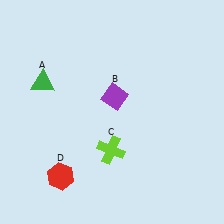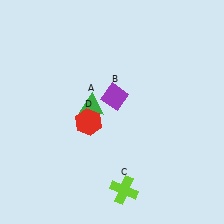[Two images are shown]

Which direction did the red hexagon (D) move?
The red hexagon (D) moved up.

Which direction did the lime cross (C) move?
The lime cross (C) moved down.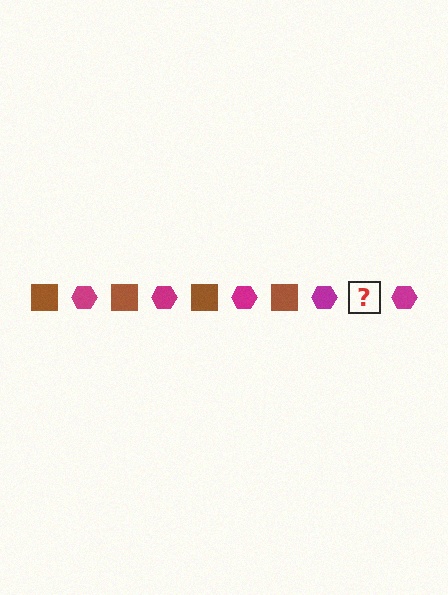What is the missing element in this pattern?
The missing element is a brown square.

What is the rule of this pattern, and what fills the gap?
The rule is that the pattern alternates between brown square and magenta hexagon. The gap should be filled with a brown square.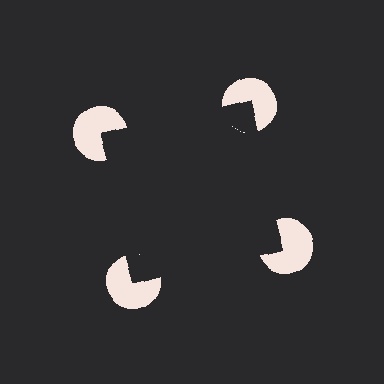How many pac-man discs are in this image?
There are 4 — one at each vertex of the illusory square.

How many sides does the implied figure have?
4 sides.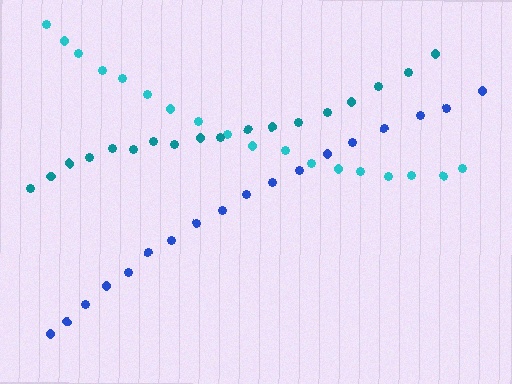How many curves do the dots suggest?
There are 3 distinct paths.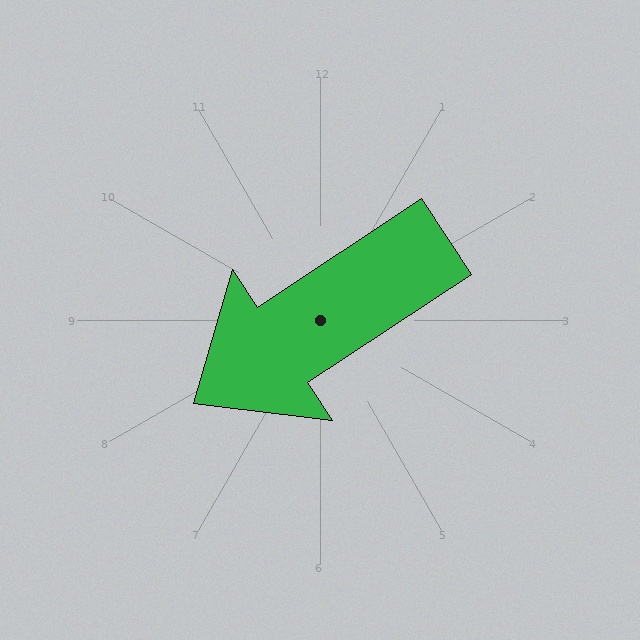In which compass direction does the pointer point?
Southwest.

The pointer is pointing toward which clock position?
Roughly 8 o'clock.